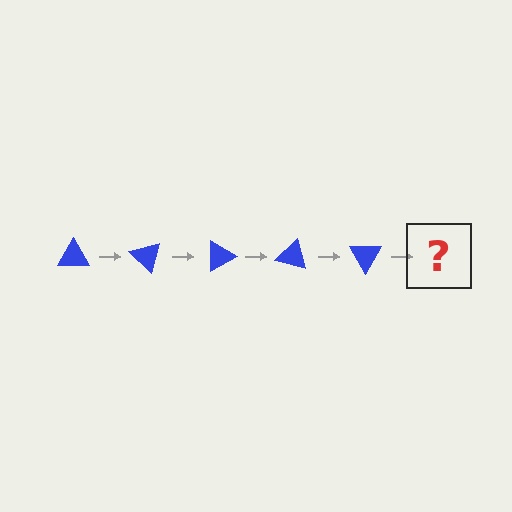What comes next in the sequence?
The next element should be a blue triangle rotated 225 degrees.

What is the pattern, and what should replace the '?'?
The pattern is that the triangle rotates 45 degrees each step. The '?' should be a blue triangle rotated 225 degrees.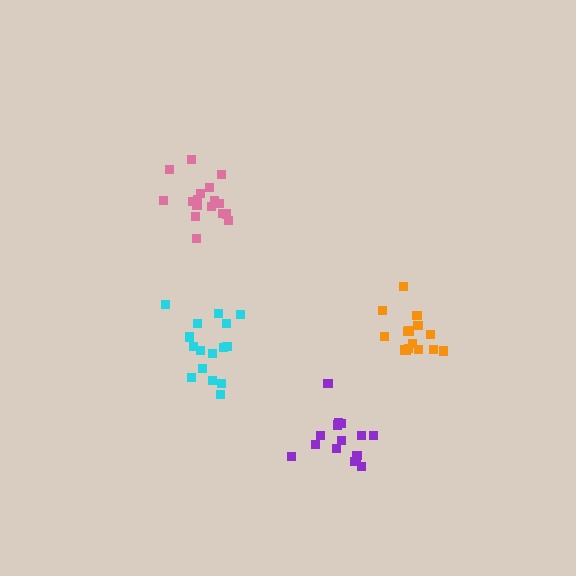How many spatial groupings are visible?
There are 4 spatial groupings.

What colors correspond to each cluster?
The clusters are colored: purple, cyan, pink, orange.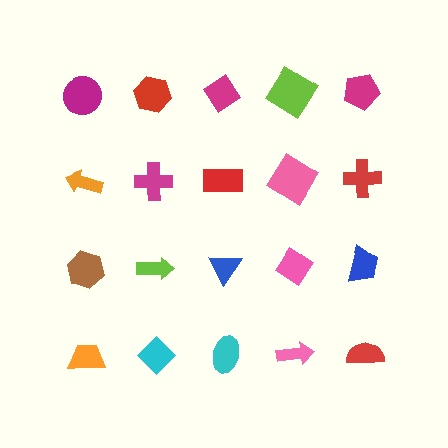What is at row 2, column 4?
A pink diamond.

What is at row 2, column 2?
A magenta cross.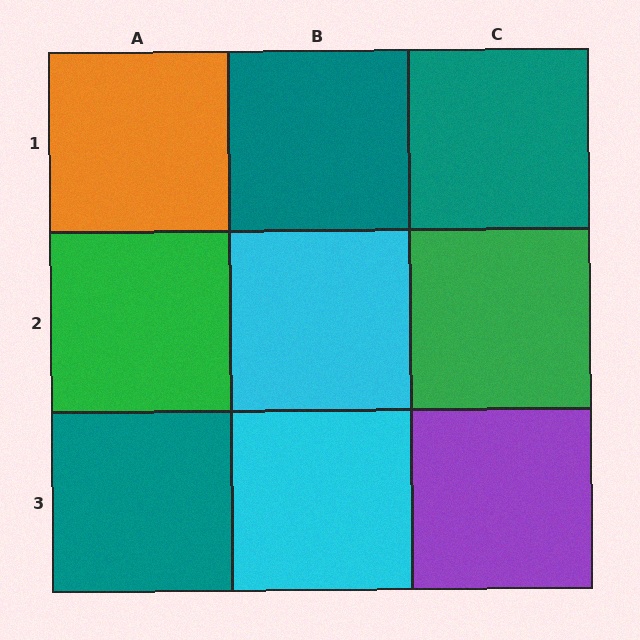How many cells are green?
2 cells are green.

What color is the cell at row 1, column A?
Orange.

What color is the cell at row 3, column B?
Cyan.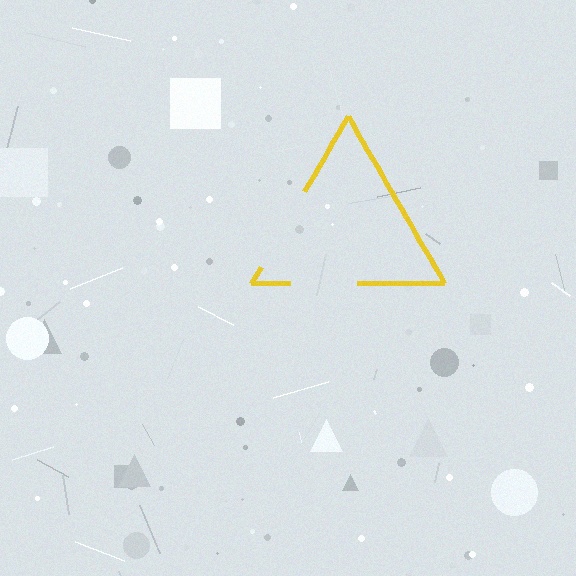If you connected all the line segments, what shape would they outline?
They would outline a triangle.